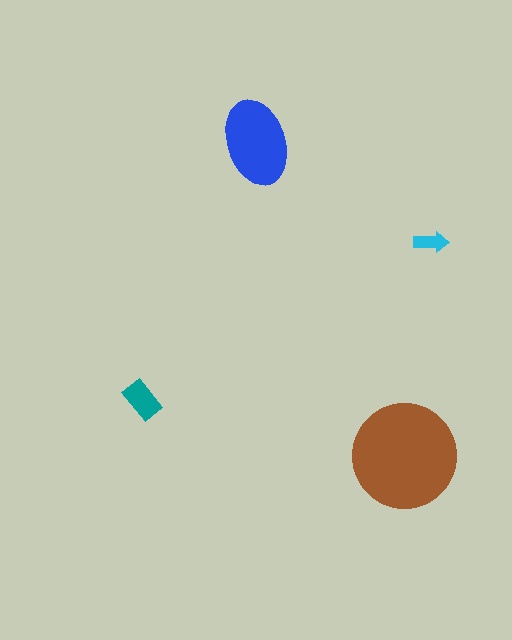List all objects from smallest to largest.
The cyan arrow, the teal rectangle, the blue ellipse, the brown circle.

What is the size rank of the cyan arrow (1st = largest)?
4th.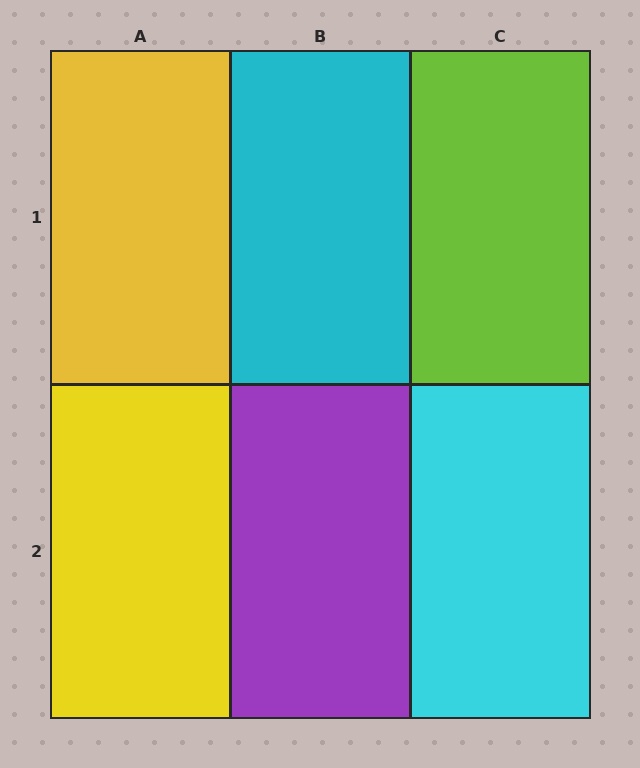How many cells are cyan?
2 cells are cyan.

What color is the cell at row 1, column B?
Cyan.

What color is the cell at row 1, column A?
Yellow.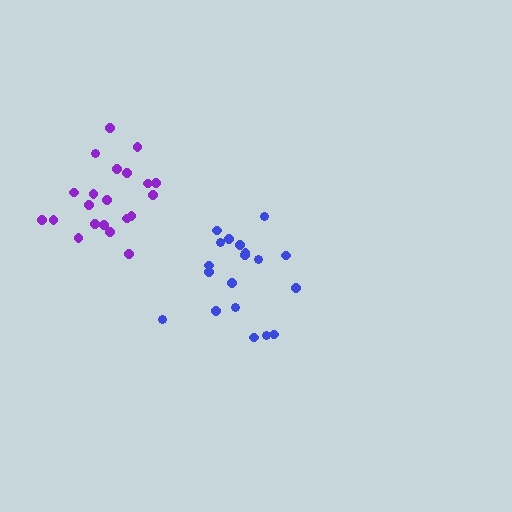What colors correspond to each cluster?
The clusters are colored: purple, blue.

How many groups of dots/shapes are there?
There are 2 groups.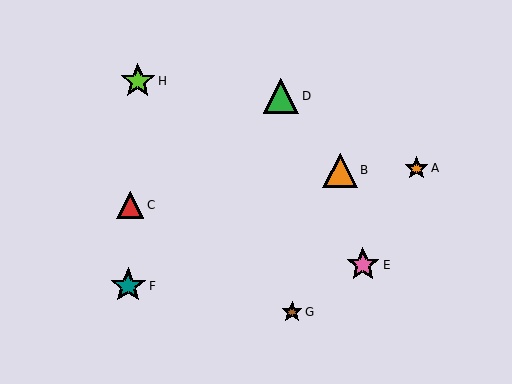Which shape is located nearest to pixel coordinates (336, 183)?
The orange triangle (labeled B) at (340, 170) is nearest to that location.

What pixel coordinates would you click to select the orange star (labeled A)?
Click at (416, 168) to select the orange star A.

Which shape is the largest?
The green triangle (labeled D) is the largest.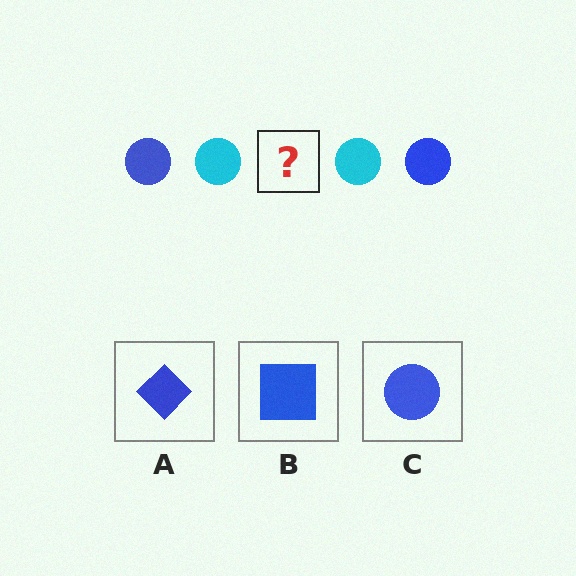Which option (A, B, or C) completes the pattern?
C.